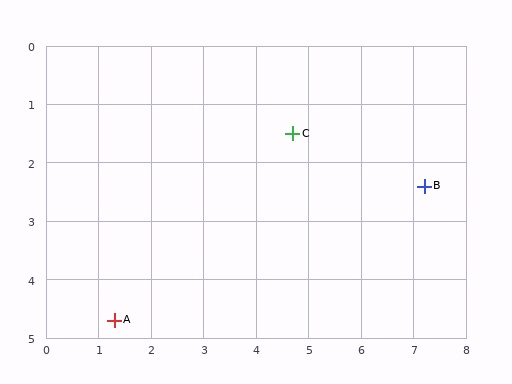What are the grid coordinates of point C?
Point C is at approximately (4.7, 1.5).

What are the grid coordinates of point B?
Point B is at approximately (7.2, 2.4).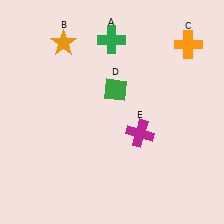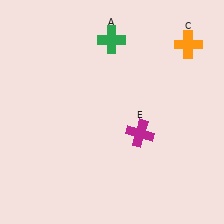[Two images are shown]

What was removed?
The green diamond (D), the orange star (B) were removed in Image 2.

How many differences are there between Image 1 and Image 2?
There are 2 differences between the two images.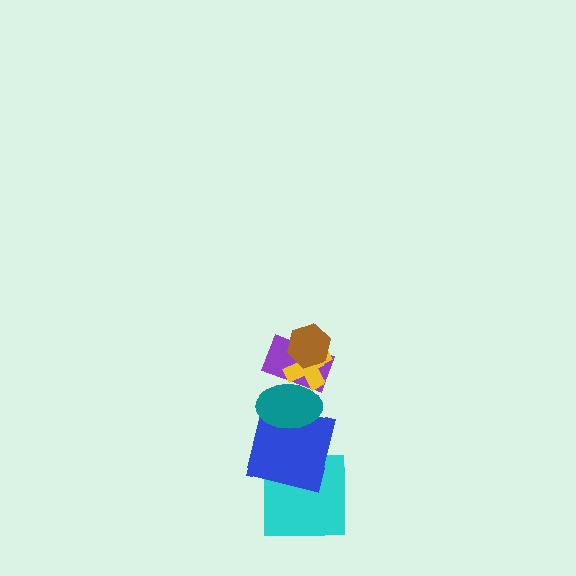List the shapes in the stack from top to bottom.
From top to bottom: the brown hexagon, the yellow cross, the purple rectangle, the teal ellipse, the blue square, the cyan square.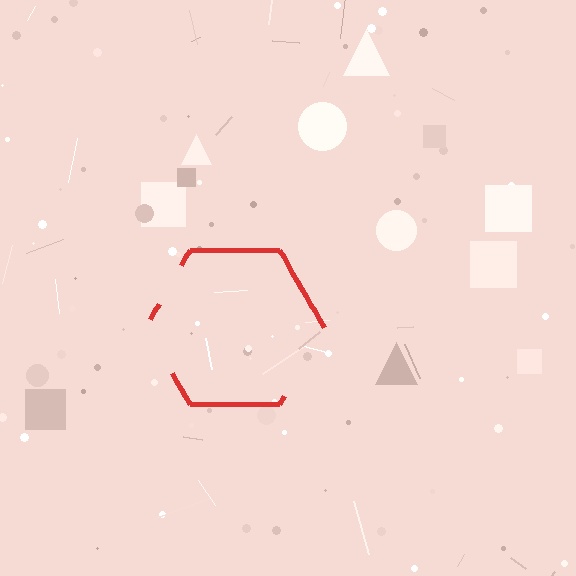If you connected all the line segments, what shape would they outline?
They would outline a hexagon.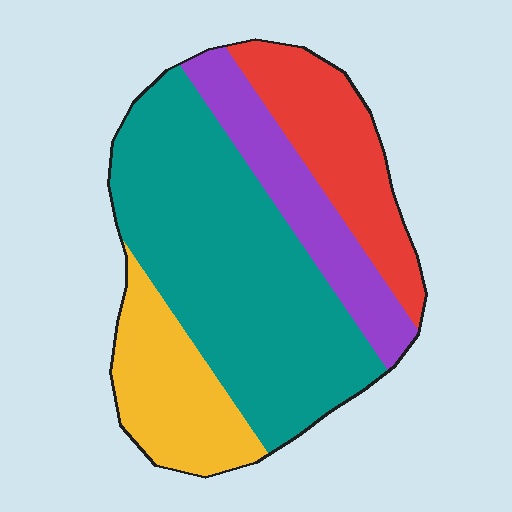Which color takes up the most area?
Teal, at roughly 50%.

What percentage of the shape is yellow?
Yellow takes up about one sixth (1/6) of the shape.